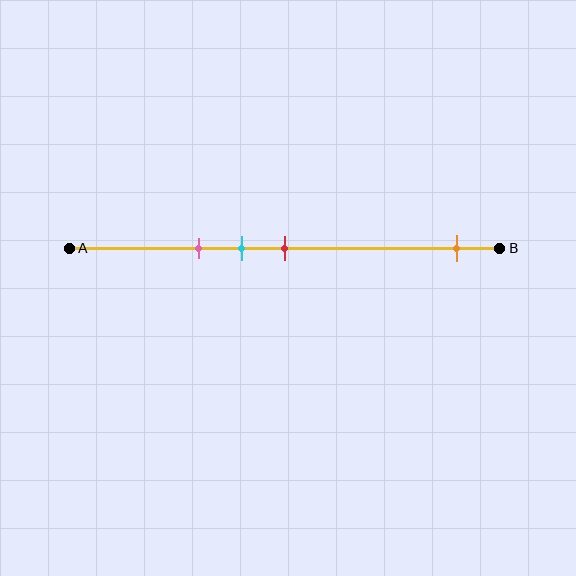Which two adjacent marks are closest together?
The cyan and red marks are the closest adjacent pair.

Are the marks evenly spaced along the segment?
No, the marks are not evenly spaced.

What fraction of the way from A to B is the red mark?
The red mark is approximately 50% (0.5) of the way from A to B.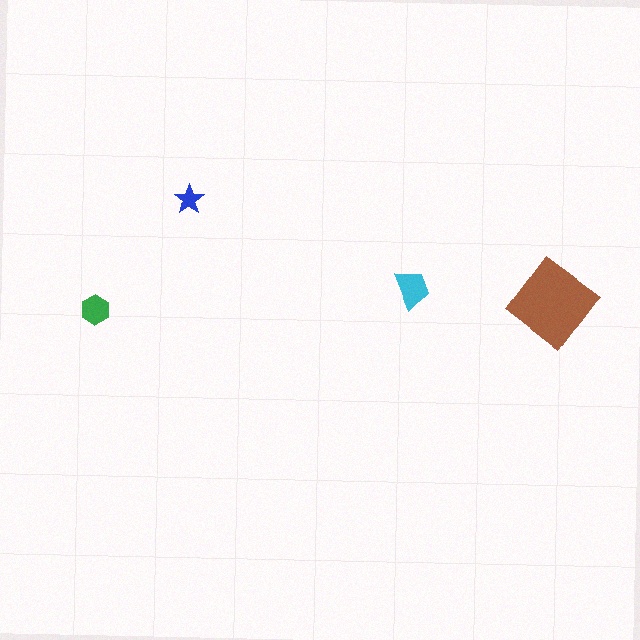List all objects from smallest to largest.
The blue star, the green hexagon, the cyan trapezoid, the brown diamond.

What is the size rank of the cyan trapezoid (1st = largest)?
2nd.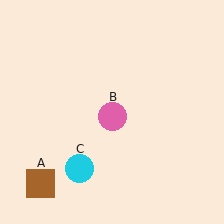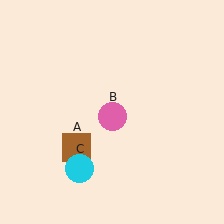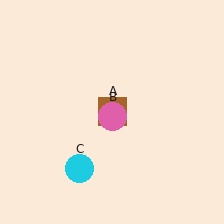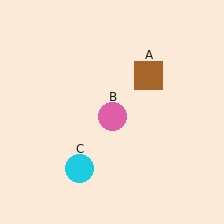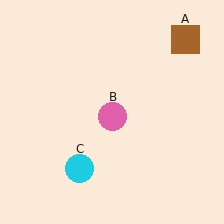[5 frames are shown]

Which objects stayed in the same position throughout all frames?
Pink circle (object B) and cyan circle (object C) remained stationary.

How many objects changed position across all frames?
1 object changed position: brown square (object A).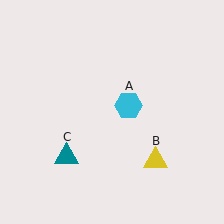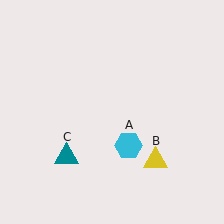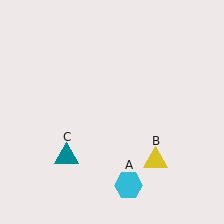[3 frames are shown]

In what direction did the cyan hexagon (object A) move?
The cyan hexagon (object A) moved down.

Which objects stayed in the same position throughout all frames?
Yellow triangle (object B) and teal triangle (object C) remained stationary.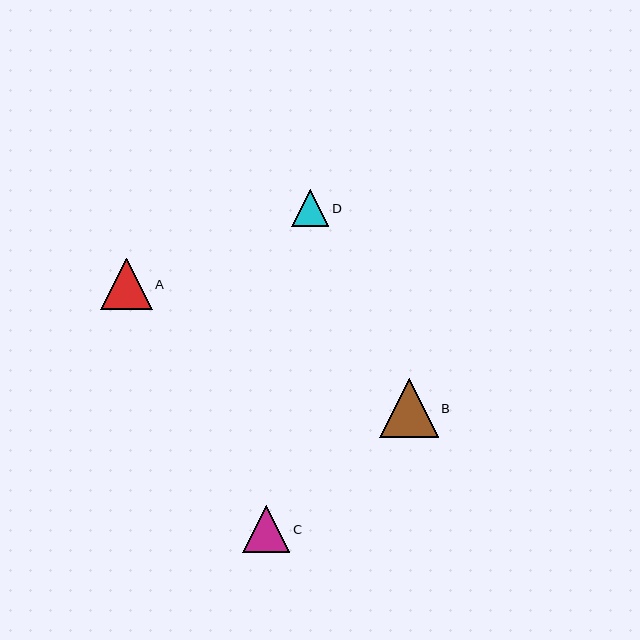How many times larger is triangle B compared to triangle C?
Triangle B is approximately 1.3 times the size of triangle C.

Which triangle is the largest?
Triangle B is the largest with a size of approximately 59 pixels.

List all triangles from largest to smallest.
From largest to smallest: B, A, C, D.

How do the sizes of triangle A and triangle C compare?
Triangle A and triangle C are approximately the same size.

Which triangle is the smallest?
Triangle D is the smallest with a size of approximately 37 pixels.